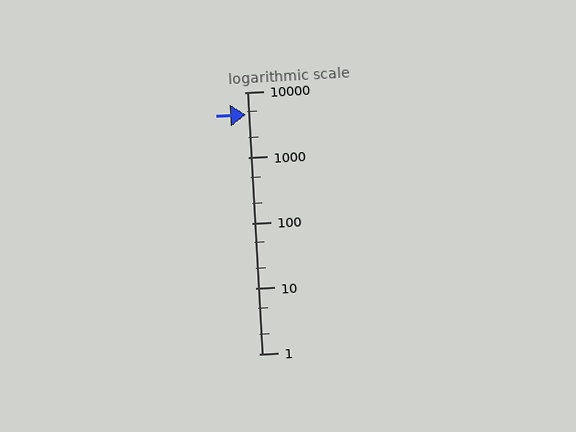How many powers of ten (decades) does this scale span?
The scale spans 4 decades, from 1 to 10000.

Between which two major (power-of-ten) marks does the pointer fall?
The pointer is between 1000 and 10000.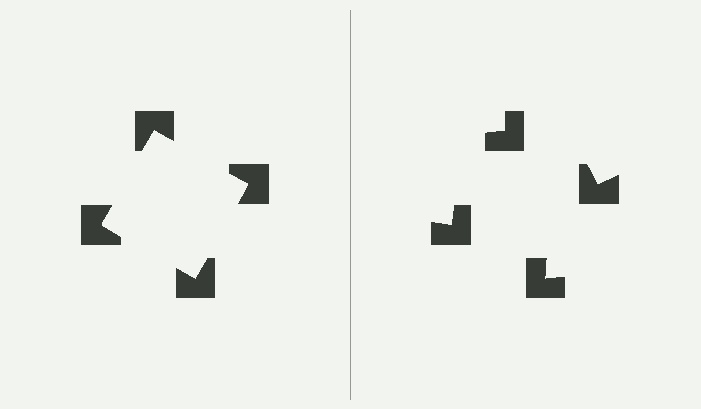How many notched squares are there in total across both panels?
8 — 4 on each side.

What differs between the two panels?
The notched squares are positioned identically on both sides; only the wedge orientations differ. On the left they align to a square; on the right they are misaligned.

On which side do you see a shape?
An illusory square appears on the left side. On the right side the wedge cuts are rotated, so no coherent shape forms.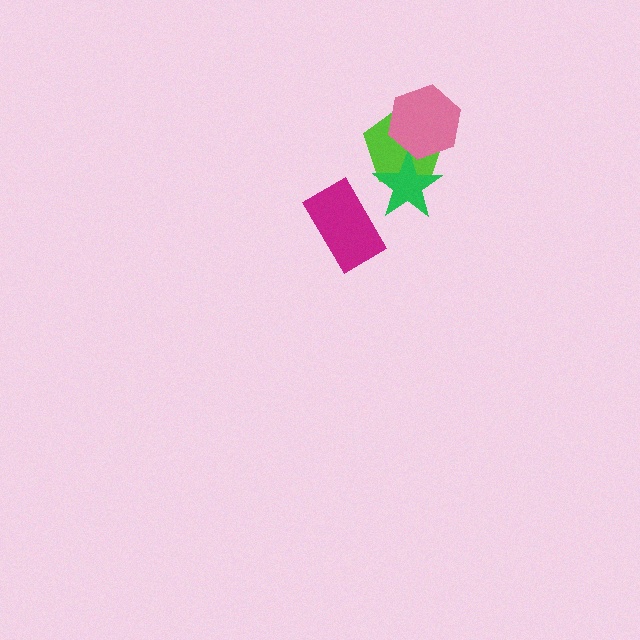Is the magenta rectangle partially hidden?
No, no other shape covers it.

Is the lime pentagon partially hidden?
Yes, it is partially covered by another shape.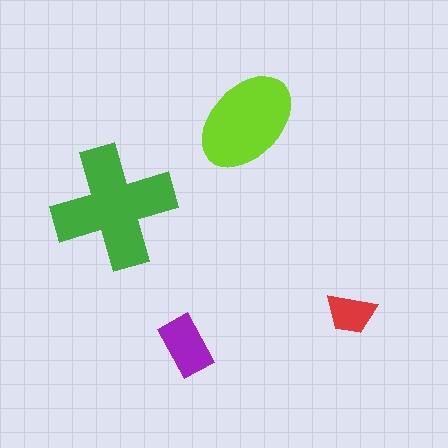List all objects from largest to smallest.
The green cross, the lime ellipse, the purple rectangle, the red trapezoid.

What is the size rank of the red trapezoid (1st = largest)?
4th.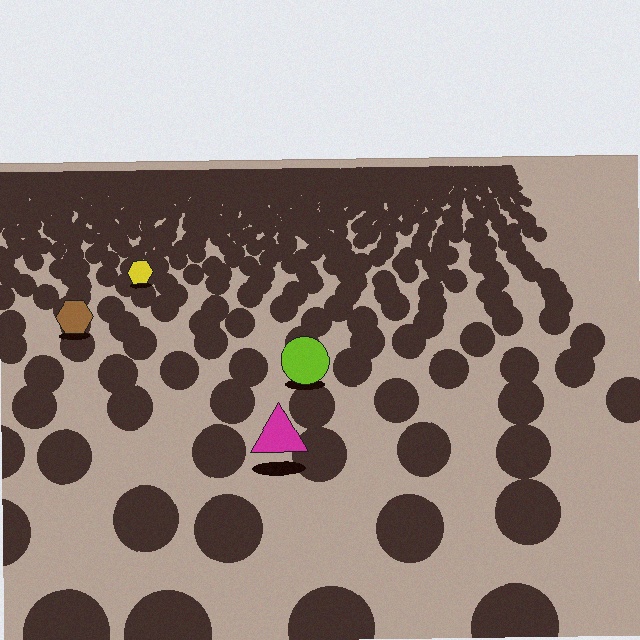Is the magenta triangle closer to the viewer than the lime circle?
Yes. The magenta triangle is closer — you can tell from the texture gradient: the ground texture is coarser near it.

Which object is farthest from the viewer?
The yellow hexagon is farthest from the viewer. It appears smaller and the ground texture around it is denser.